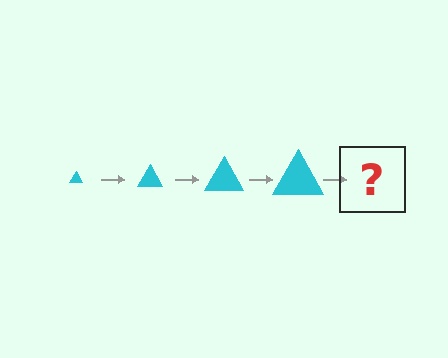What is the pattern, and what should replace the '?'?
The pattern is that the triangle gets progressively larger each step. The '?' should be a cyan triangle, larger than the previous one.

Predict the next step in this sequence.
The next step is a cyan triangle, larger than the previous one.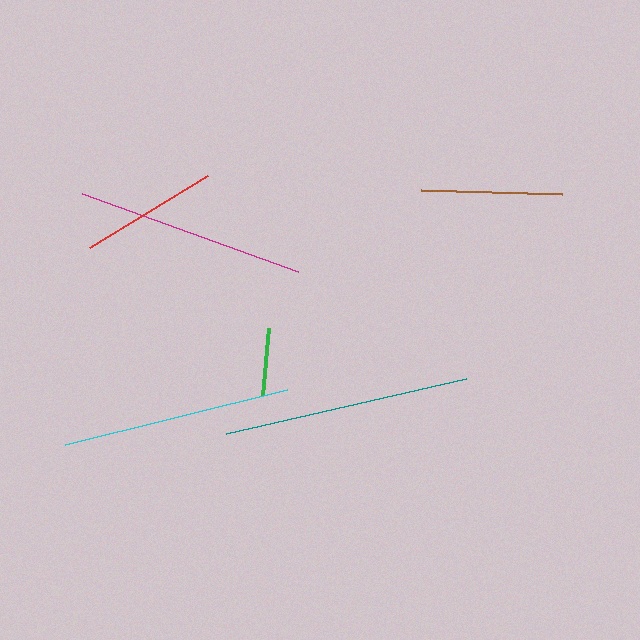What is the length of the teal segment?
The teal segment is approximately 246 pixels long.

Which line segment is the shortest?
The green line is the shortest at approximately 67 pixels.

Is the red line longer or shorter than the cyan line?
The cyan line is longer than the red line.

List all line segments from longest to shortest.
From longest to shortest: teal, magenta, cyan, brown, red, green.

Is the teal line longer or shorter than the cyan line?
The teal line is longer than the cyan line.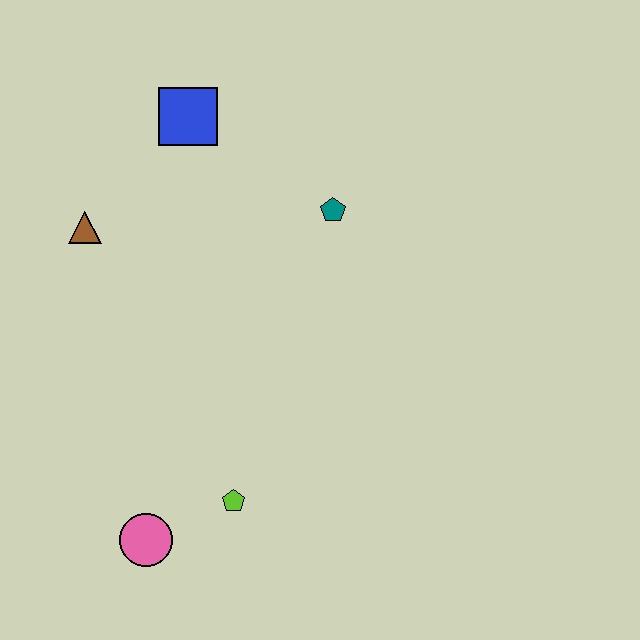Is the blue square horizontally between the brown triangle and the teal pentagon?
Yes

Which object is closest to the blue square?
The brown triangle is closest to the blue square.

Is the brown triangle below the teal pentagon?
Yes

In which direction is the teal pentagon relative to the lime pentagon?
The teal pentagon is above the lime pentagon.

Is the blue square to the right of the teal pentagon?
No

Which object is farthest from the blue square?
The pink circle is farthest from the blue square.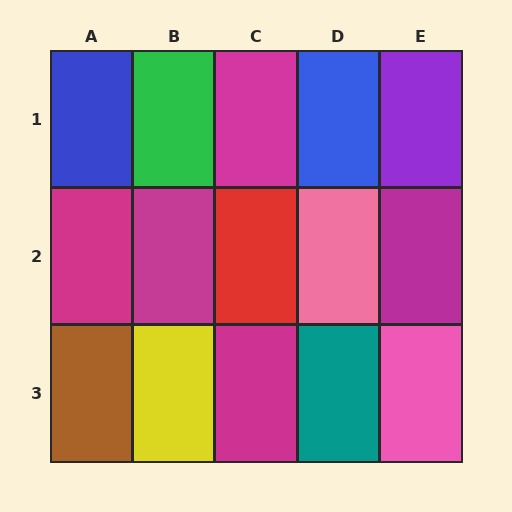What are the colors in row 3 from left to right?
Brown, yellow, magenta, teal, pink.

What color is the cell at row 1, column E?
Purple.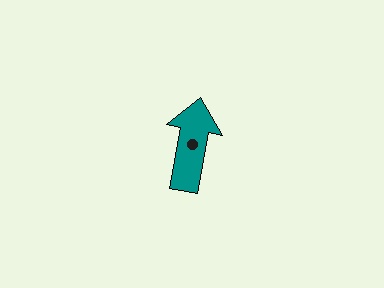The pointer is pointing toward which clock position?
Roughly 12 o'clock.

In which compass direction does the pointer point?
North.